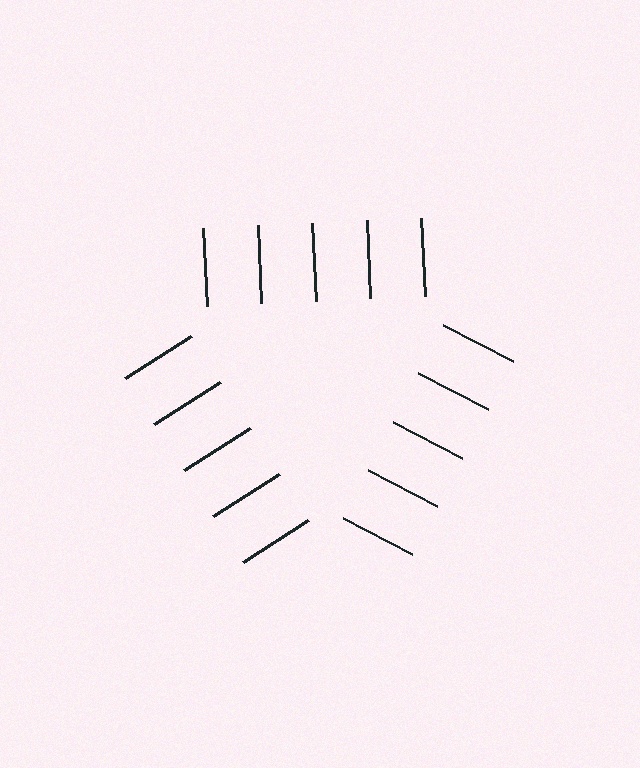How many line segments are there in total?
15 — 5 along each of the 3 edges.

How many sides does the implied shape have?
3 sides — the line-ends trace a triangle.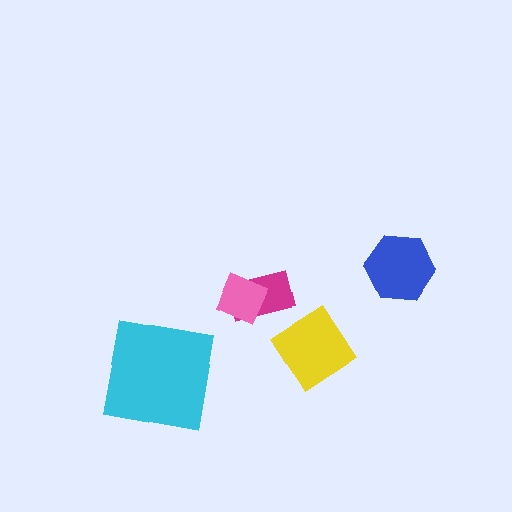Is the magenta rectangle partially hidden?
Yes, it is partially covered by another shape.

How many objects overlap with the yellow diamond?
0 objects overlap with the yellow diamond.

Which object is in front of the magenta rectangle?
The pink diamond is in front of the magenta rectangle.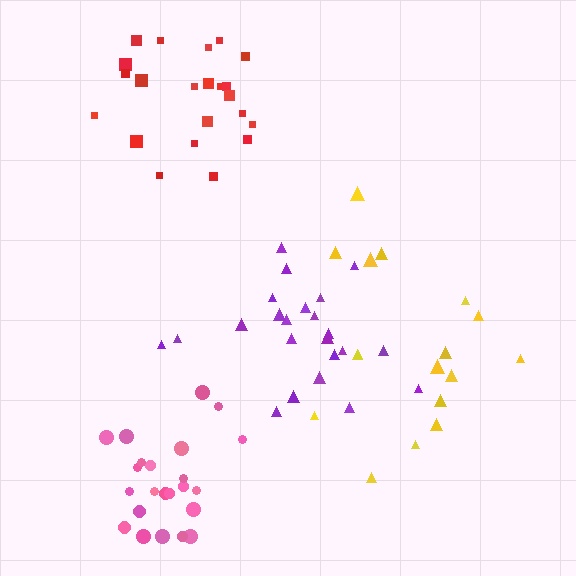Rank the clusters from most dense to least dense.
pink, purple, red, yellow.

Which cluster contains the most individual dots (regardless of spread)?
Purple (23).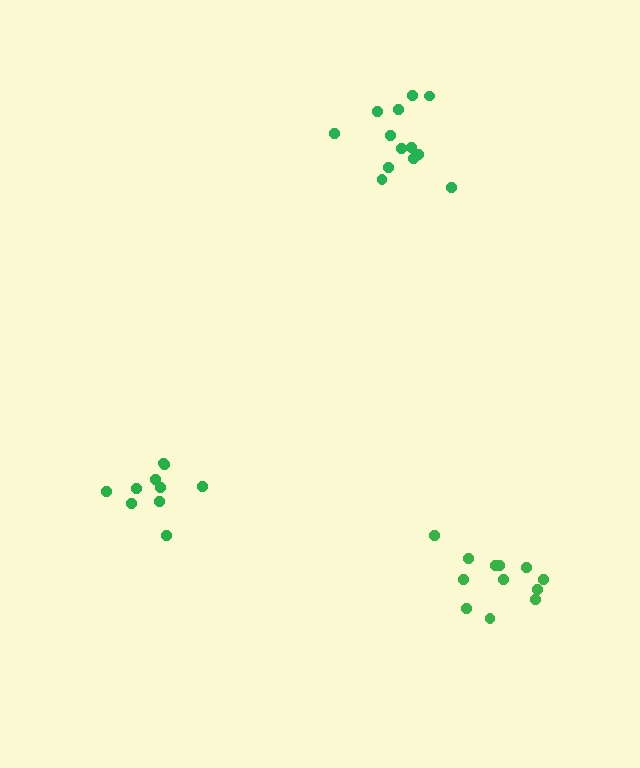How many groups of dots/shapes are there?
There are 3 groups.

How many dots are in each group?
Group 1: 13 dots, Group 2: 12 dots, Group 3: 10 dots (35 total).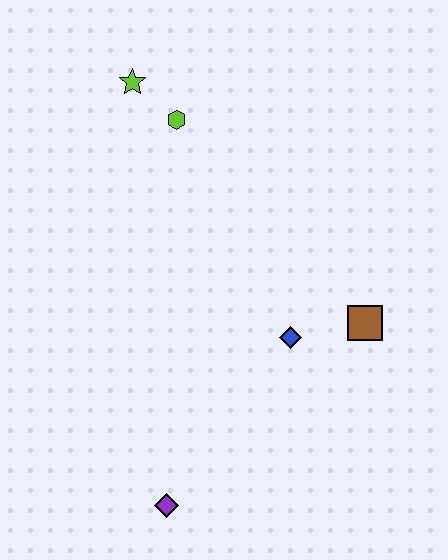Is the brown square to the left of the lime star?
No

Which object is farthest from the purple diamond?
The lime star is farthest from the purple diamond.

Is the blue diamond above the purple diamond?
Yes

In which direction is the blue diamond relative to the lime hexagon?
The blue diamond is below the lime hexagon.